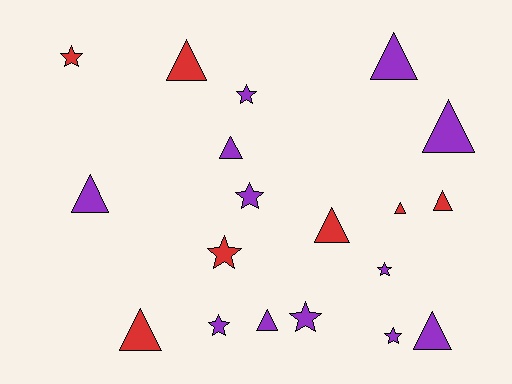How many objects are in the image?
There are 19 objects.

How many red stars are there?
There are 2 red stars.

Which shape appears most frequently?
Triangle, with 11 objects.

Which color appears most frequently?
Purple, with 12 objects.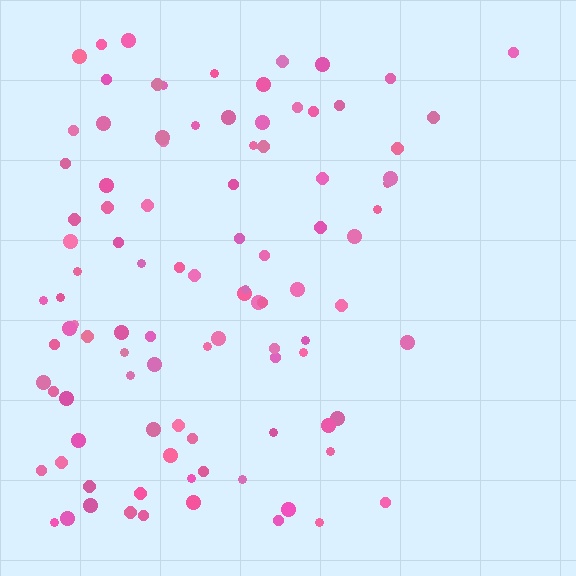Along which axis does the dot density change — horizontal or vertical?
Horizontal.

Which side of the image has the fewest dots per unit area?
The right.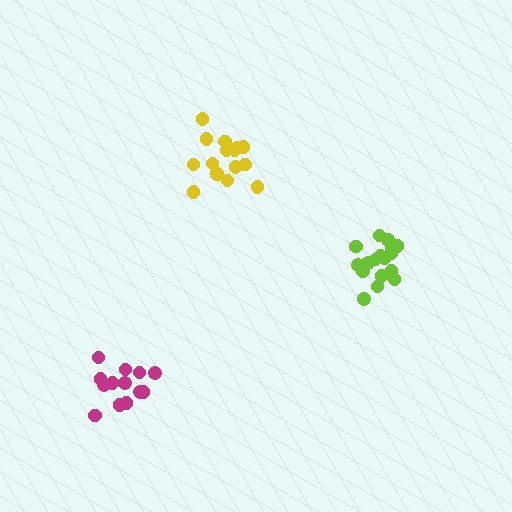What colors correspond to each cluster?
The clusters are colored: magenta, yellow, lime.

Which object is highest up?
The yellow cluster is topmost.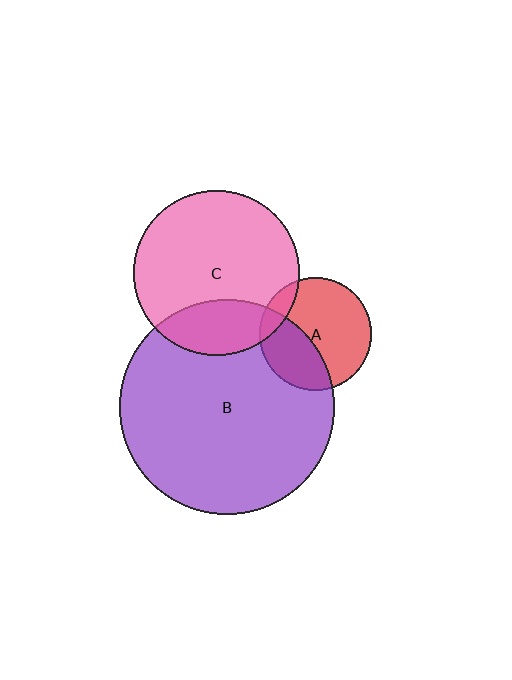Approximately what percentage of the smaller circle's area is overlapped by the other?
Approximately 25%.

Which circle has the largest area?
Circle B (purple).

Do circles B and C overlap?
Yes.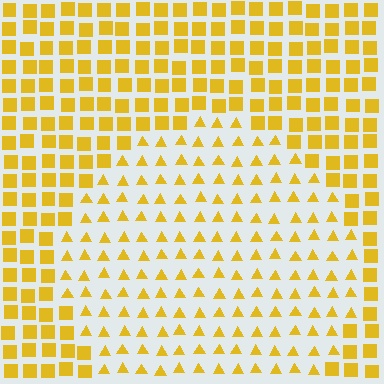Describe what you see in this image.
The image is filled with small yellow elements arranged in a uniform grid. A circle-shaped region contains triangles, while the surrounding area contains squares. The boundary is defined purely by the change in element shape.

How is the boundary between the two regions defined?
The boundary is defined by a change in element shape: triangles inside vs. squares outside. All elements share the same color and spacing.